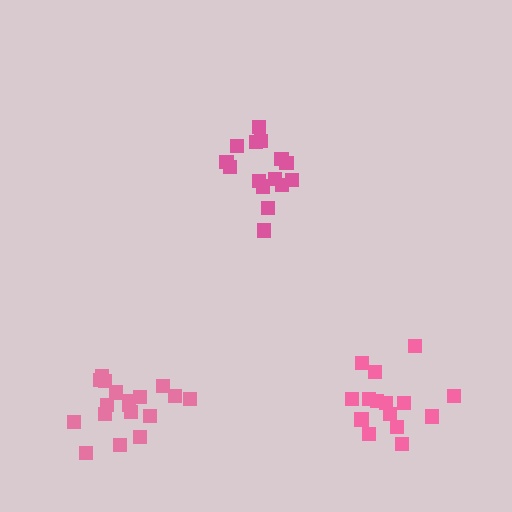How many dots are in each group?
Group 1: 15 dots, Group 2: 15 dots, Group 3: 18 dots (48 total).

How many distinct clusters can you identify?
There are 3 distinct clusters.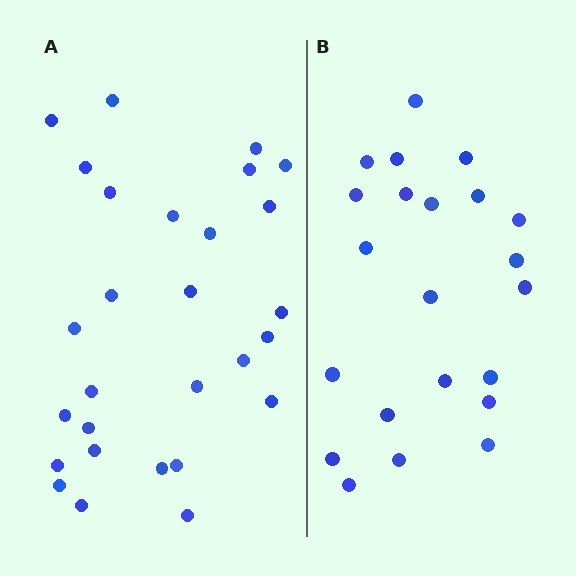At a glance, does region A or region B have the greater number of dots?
Region A (the left region) has more dots.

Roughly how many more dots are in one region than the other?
Region A has about 6 more dots than region B.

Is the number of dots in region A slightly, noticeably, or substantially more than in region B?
Region A has noticeably more, but not dramatically so. The ratio is roughly 1.3 to 1.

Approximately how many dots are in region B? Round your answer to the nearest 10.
About 20 dots. (The exact count is 22, which rounds to 20.)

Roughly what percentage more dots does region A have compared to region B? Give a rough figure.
About 25% more.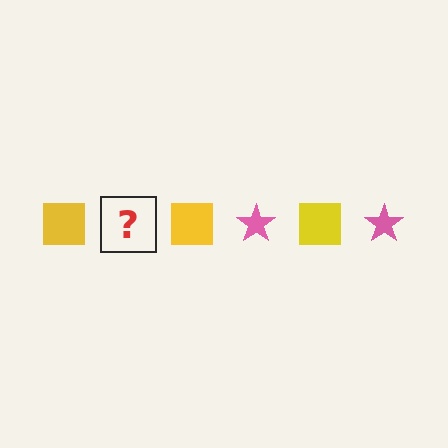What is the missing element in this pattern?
The missing element is a pink star.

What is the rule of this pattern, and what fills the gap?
The rule is that the pattern alternates between yellow square and pink star. The gap should be filled with a pink star.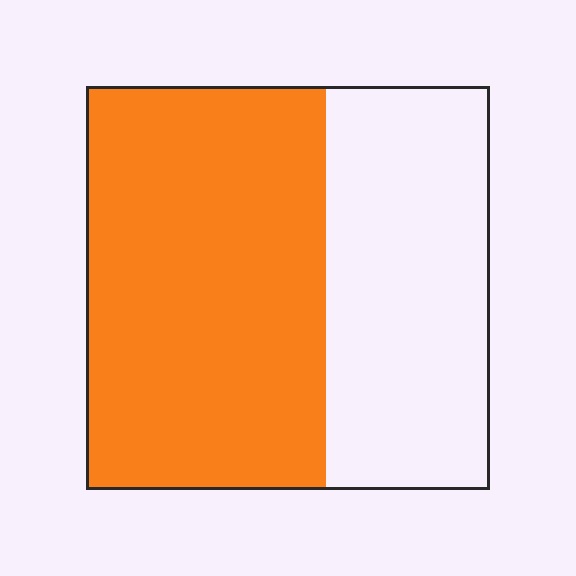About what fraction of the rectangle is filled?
About three fifths (3/5).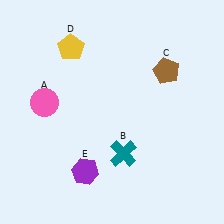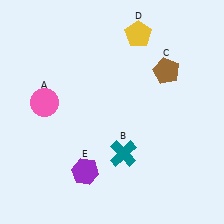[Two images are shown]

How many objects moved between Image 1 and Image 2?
1 object moved between the two images.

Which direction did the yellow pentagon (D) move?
The yellow pentagon (D) moved right.